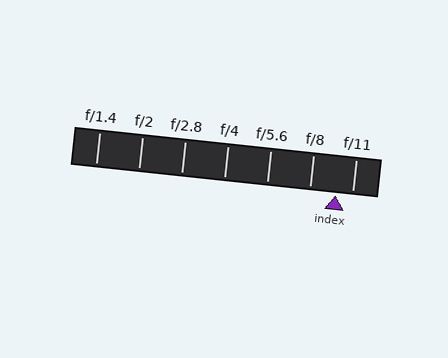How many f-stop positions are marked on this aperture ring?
There are 7 f-stop positions marked.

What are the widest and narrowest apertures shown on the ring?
The widest aperture shown is f/1.4 and the narrowest is f/11.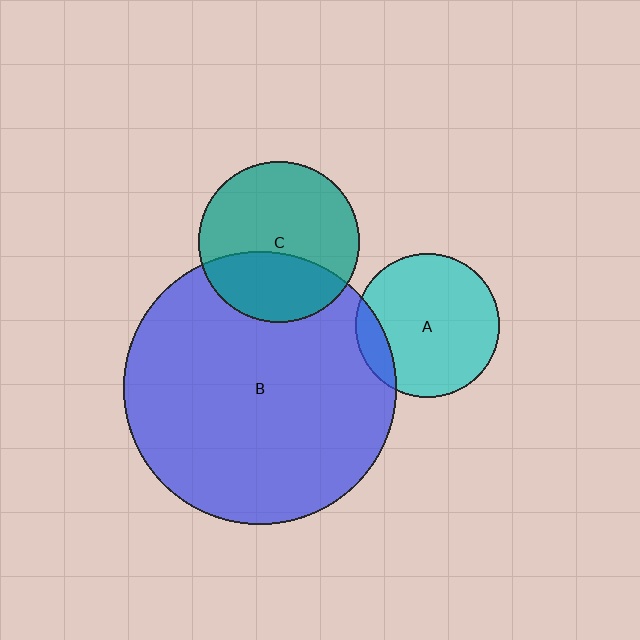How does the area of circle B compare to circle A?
Approximately 3.6 times.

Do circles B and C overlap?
Yes.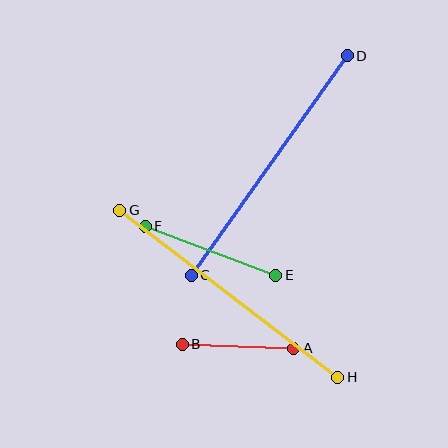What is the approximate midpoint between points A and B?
The midpoint is at approximately (238, 346) pixels.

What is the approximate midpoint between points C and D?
The midpoint is at approximately (269, 166) pixels.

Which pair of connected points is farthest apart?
Points G and H are farthest apart.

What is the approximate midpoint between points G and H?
The midpoint is at approximately (229, 294) pixels.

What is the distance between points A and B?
The distance is approximately 111 pixels.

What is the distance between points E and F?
The distance is approximately 139 pixels.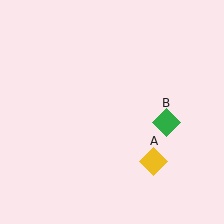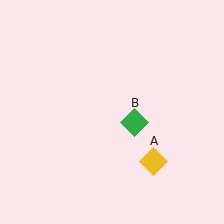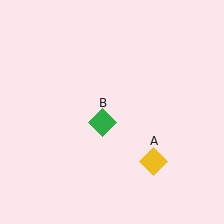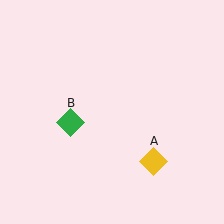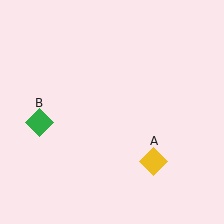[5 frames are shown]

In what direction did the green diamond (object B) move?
The green diamond (object B) moved left.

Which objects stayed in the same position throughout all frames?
Yellow diamond (object A) remained stationary.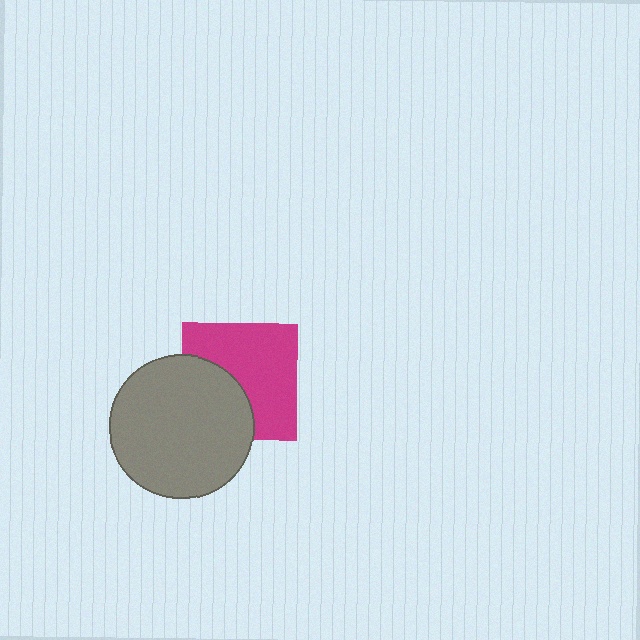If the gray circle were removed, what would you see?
You would see the complete magenta square.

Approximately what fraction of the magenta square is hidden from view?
Roughly 38% of the magenta square is hidden behind the gray circle.